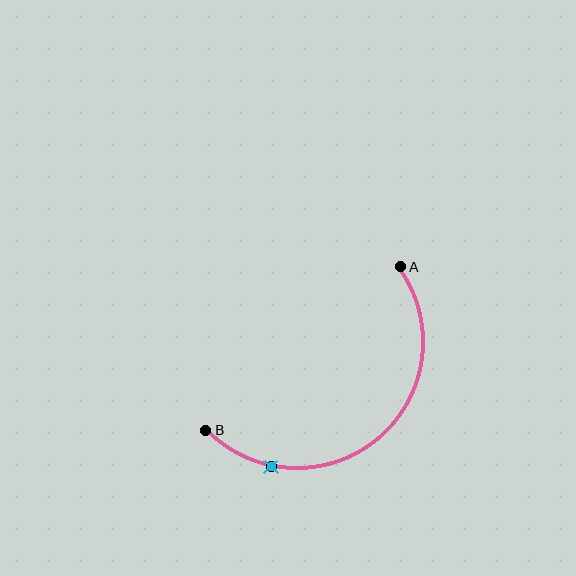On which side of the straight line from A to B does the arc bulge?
The arc bulges below and to the right of the straight line connecting A and B.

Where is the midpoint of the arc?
The arc midpoint is the point on the curve farthest from the straight line joining A and B. It sits below and to the right of that line.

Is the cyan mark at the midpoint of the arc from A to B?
No. The cyan mark lies on the arc but is closer to endpoint B. The arc midpoint would be at the point on the curve equidistant along the arc from both A and B.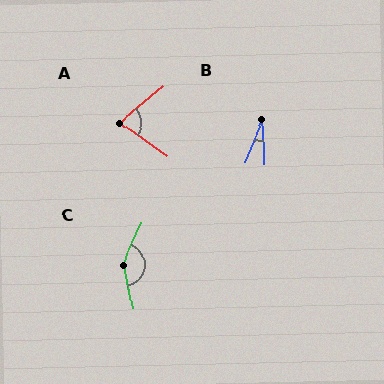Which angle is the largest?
C, at approximately 145 degrees.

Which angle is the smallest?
B, at approximately 25 degrees.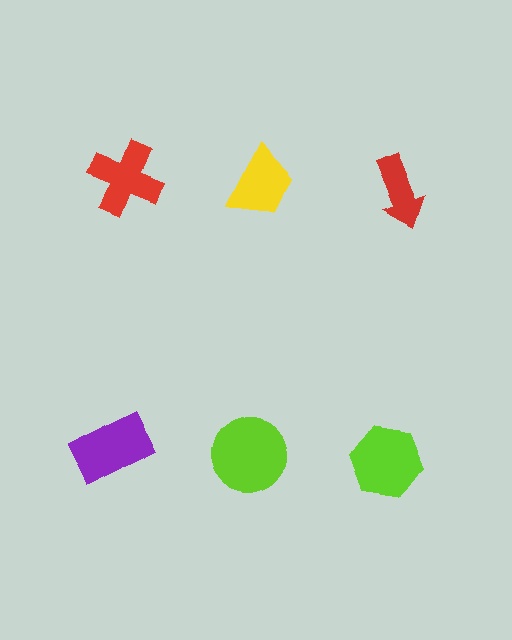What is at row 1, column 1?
A red cross.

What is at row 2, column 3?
A lime hexagon.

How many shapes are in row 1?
3 shapes.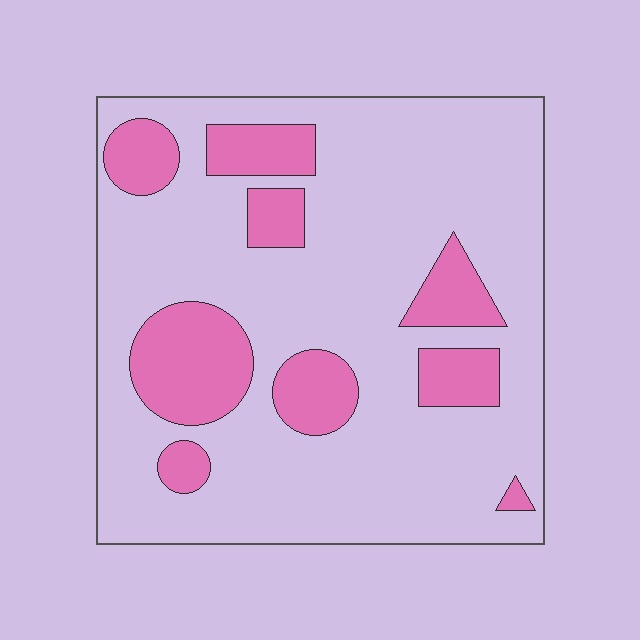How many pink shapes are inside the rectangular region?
9.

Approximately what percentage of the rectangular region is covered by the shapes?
Approximately 20%.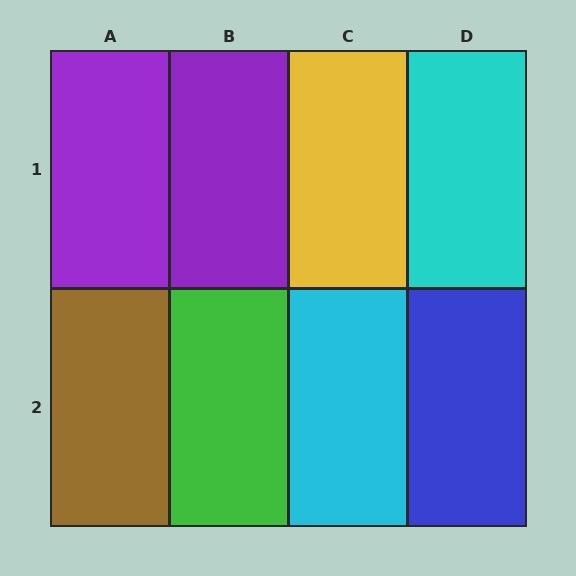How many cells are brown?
1 cell is brown.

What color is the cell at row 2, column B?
Green.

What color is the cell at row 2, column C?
Cyan.